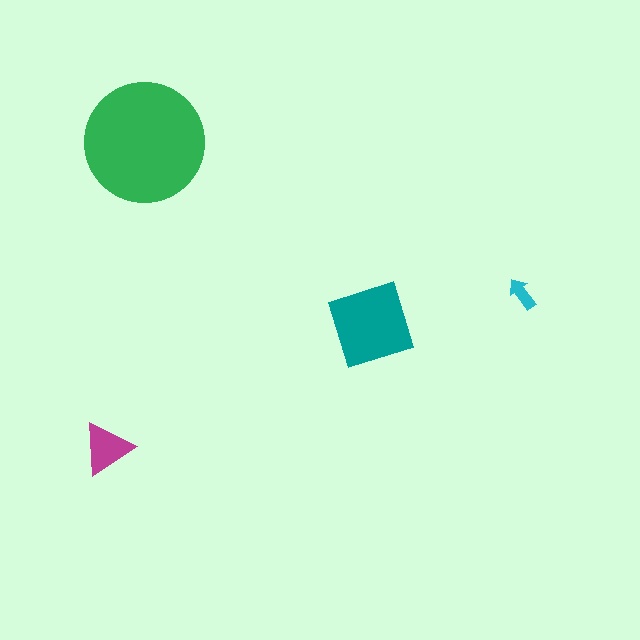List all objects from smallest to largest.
The cyan arrow, the magenta triangle, the teal diamond, the green circle.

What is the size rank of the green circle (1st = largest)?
1st.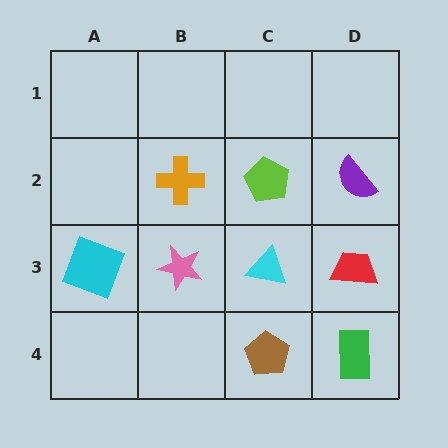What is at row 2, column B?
An orange cross.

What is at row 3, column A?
A cyan square.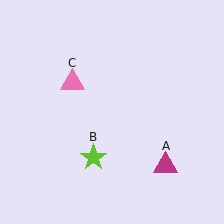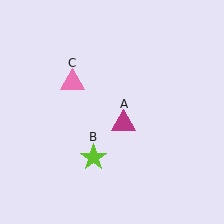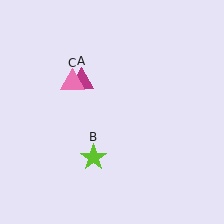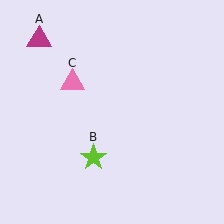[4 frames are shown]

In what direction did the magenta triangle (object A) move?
The magenta triangle (object A) moved up and to the left.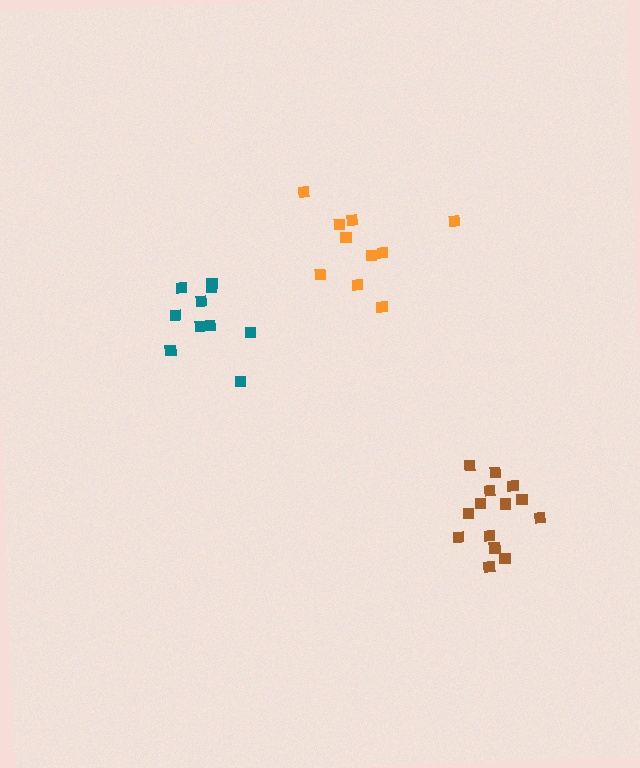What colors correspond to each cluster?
The clusters are colored: teal, orange, brown.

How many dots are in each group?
Group 1: 10 dots, Group 2: 10 dots, Group 3: 14 dots (34 total).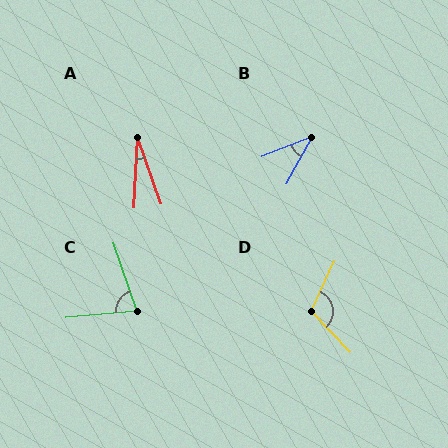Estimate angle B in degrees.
Approximately 40 degrees.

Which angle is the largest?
D, at approximately 112 degrees.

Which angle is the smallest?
A, at approximately 23 degrees.